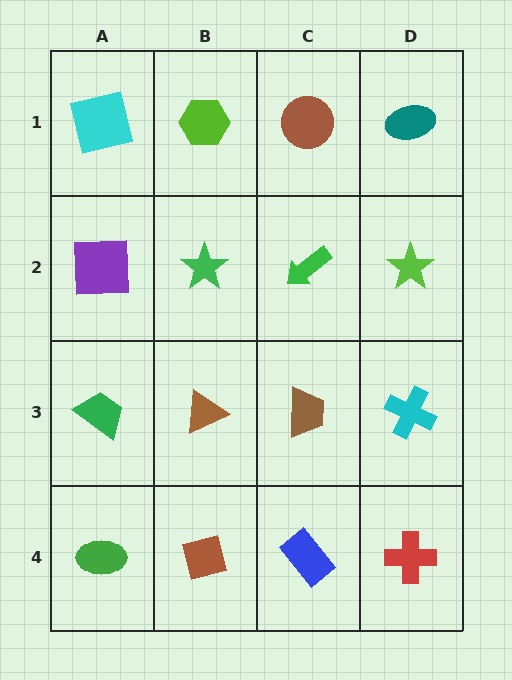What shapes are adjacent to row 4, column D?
A cyan cross (row 3, column D), a blue rectangle (row 4, column C).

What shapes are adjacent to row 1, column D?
A lime star (row 2, column D), a brown circle (row 1, column C).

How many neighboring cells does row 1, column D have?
2.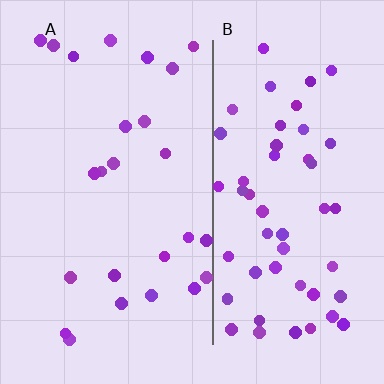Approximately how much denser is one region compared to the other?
Approximately 2.2× — region B over region A.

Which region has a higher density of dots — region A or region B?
B (the right).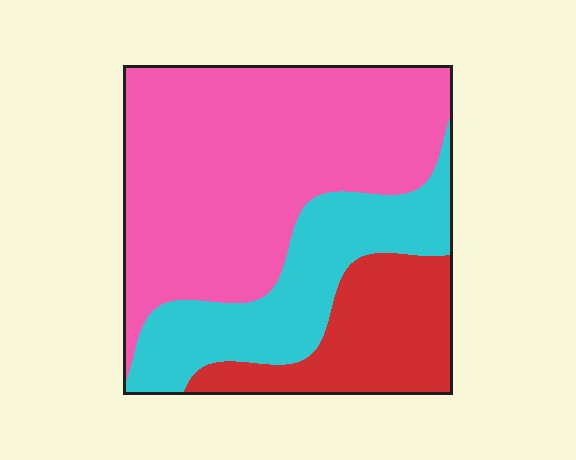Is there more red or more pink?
Pink.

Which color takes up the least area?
Red, at roughly 20%.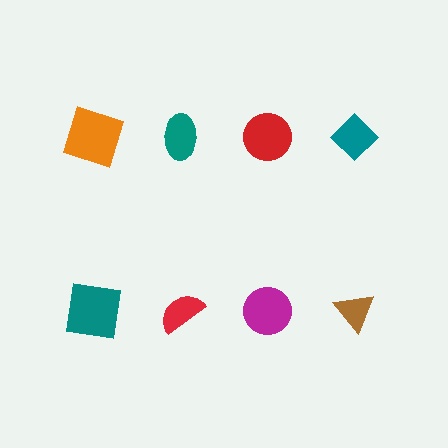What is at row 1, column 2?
A teal ellipse.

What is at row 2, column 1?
A teal square.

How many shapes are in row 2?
4 shapes.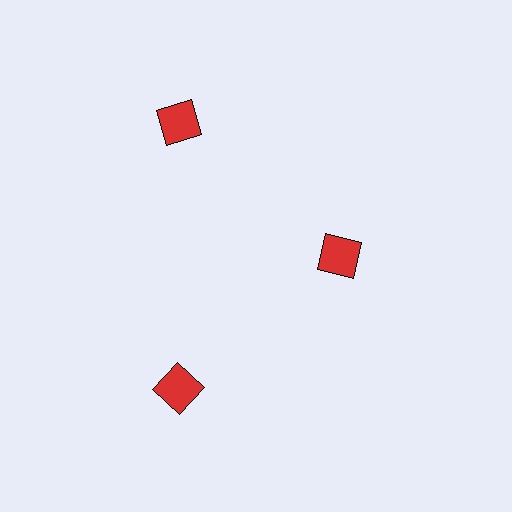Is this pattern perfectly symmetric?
No. The 3 red squares are arranged in a ring, but one element near the 3 o'clock position is pulled inward toward the center, breaking the 3-fold rotational symmetry.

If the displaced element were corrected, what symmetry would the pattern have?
It would have 3-fold rotational symmetry — the pattern would map onto itself every 120 degrees.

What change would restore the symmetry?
The symmetry would be restored by moving it outward, back onto the ring so that all 3 squares sit at equal angles and equal distance from the center.